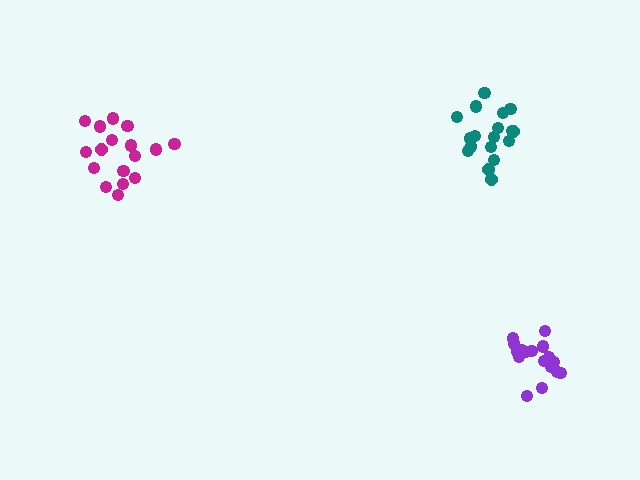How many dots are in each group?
Group 1: 17 dots, Group 2: 19 dots, Group 3: 18 dots (54 total).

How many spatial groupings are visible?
There are 3 spatial groupings.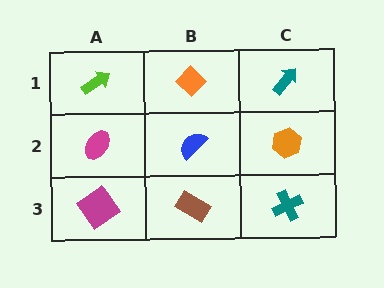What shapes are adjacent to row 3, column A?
A magenta ellipse (row 2, column A), a brown rectangle (row 3, column B).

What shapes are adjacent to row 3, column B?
A blue semicircle (row 2, column B), a magenta diamond (row 3, column A), a teal cross (row 3, column C).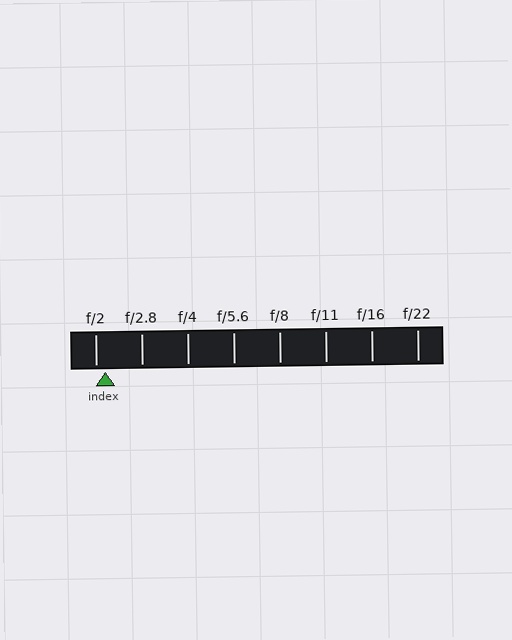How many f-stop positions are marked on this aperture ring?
There are 8 f-stop positions marked.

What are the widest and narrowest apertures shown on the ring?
The widest aperture shown is f/2 and the narrowest is f/22.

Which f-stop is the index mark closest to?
The index mark is closest to f/2.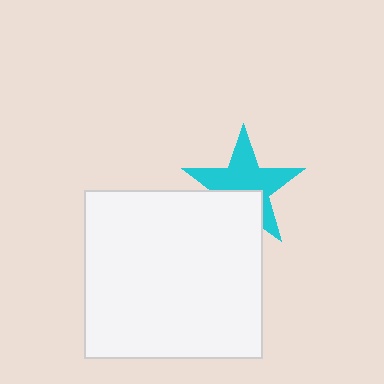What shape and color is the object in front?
The object in front is a white rectangle.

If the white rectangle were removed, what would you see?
You would see the complete cyan star.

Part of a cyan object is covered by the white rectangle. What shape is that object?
It is a star.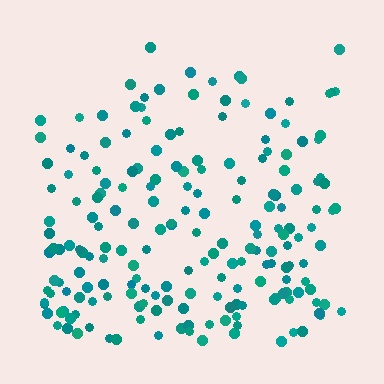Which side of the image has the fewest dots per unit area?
The top.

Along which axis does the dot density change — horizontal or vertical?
Vertical.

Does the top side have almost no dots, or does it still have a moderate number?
Still a moderate number, just noticeably fewer than the bottom.